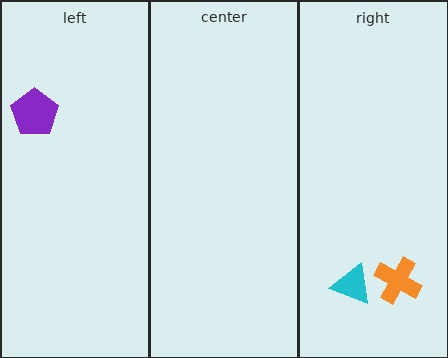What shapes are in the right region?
The orange cross, the cyan triangle.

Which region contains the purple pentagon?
The left region.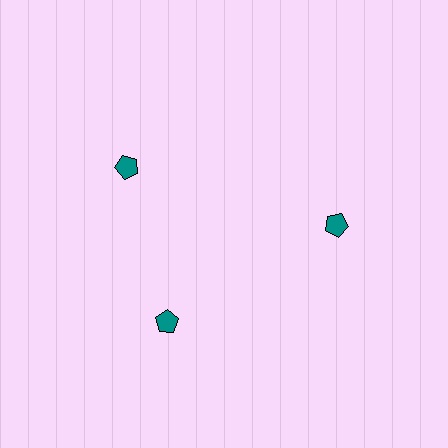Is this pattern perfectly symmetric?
No. The 3 teal pentagons are arranged in a ring, but one element near the 11 o'clock position is rotated out of alignment along the ring, breaking the 3-fold rotational symmetry.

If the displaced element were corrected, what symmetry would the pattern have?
It would have 3-fold rotational symmetry — the pattern would map onto itself every 120 degrees.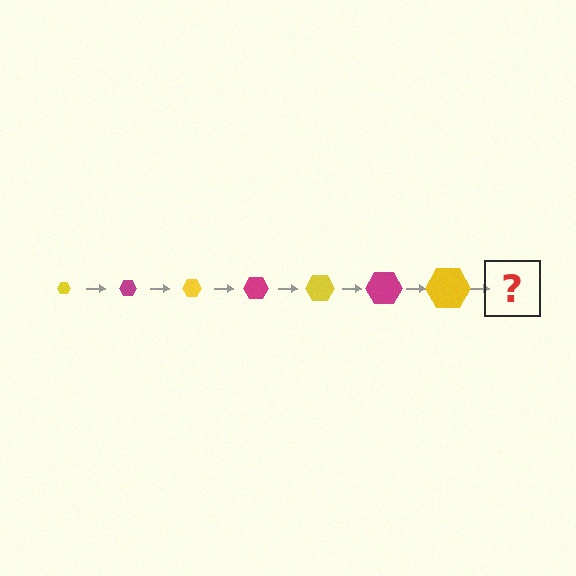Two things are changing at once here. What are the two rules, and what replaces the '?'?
The two rules are that the hexagon grows larger each step and the color cycles through yellow and magenta. The '?' should be a magenta hexagon, larger than the previous one.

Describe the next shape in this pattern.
It should be a magenta hexagon, larger than the previous one.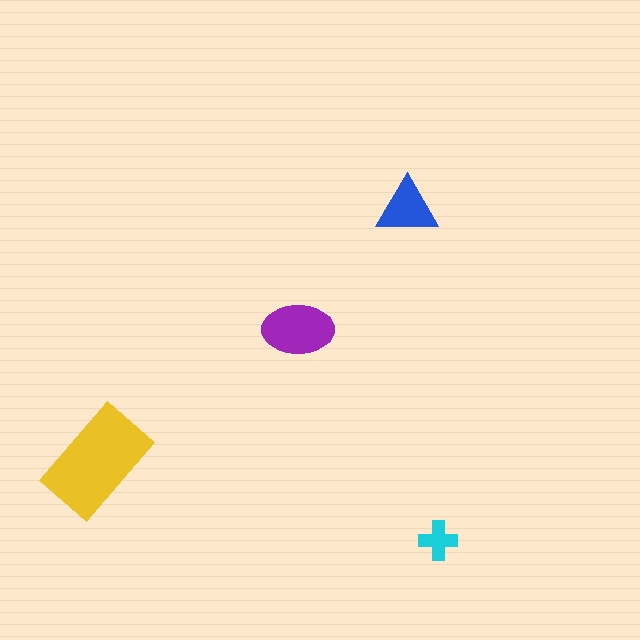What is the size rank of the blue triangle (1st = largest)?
3rd.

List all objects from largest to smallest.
The yellow rectangle, the purple ellipse, the blue triangle, the cyan cross.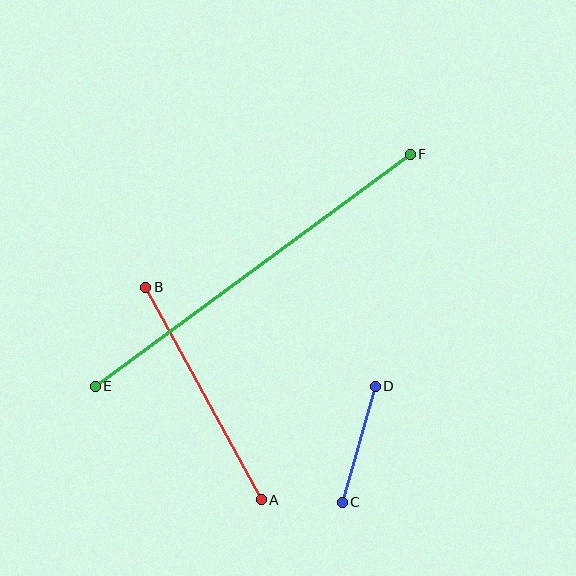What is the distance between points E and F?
The distance is approximately 391 pixels.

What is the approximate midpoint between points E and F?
The midpoint is at approximately (253, 270) pixels.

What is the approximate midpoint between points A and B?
The midpoint is at approximately (203, 394) pixels.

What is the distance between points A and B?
The distance is approximately 242 pixels.